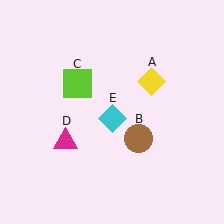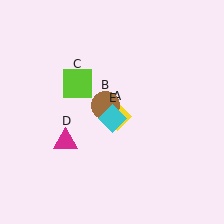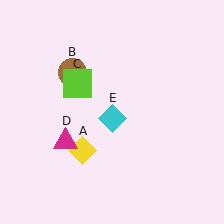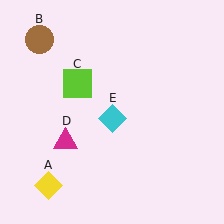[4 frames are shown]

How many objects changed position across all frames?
2 objects changed position: yellow diamond (object A), brown circle (object B).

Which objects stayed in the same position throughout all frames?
Lime square (object C) and magenta triangle (object D) and cyan diamond (object E) remained stationary.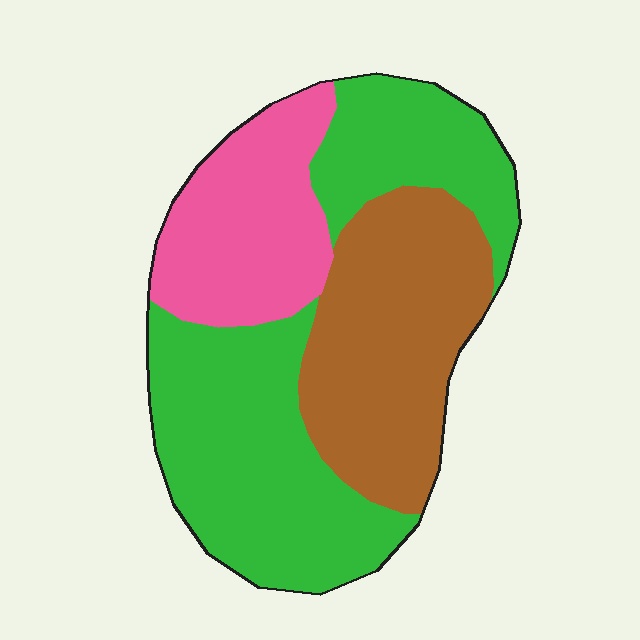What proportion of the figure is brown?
Brown covers around 30% of the figure.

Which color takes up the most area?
Green, at roughly 50%.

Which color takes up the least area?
Pink, at roughly 20%.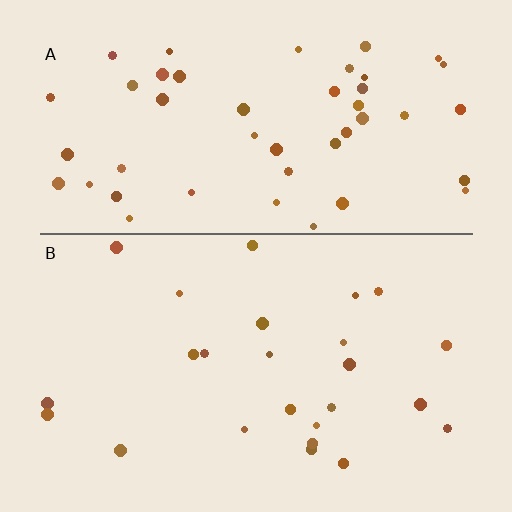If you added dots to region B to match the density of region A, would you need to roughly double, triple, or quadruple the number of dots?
Approximately double.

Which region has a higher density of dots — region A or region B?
A (the top).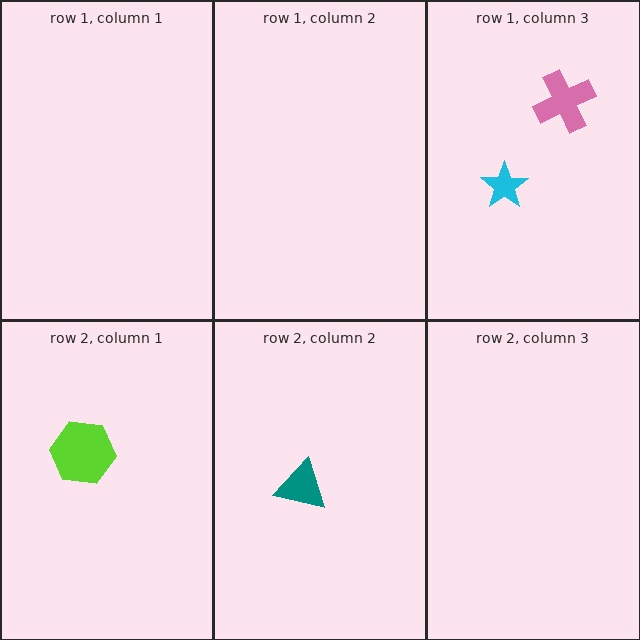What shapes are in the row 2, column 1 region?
The lime hexagon.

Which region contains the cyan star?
The row 1, column 3 region.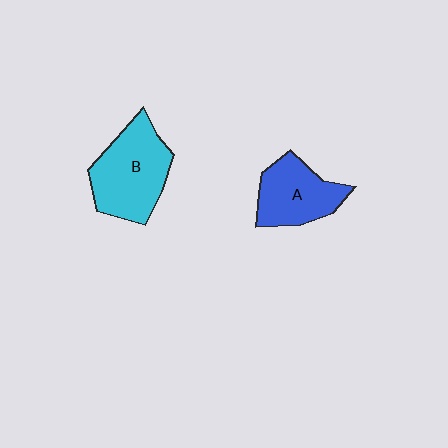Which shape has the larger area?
Shape B (cyan).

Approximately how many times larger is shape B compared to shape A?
Approximately 1.3 times.